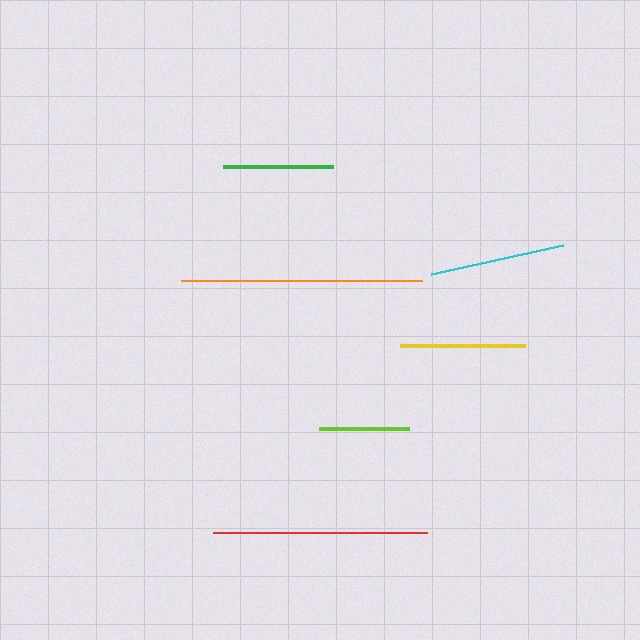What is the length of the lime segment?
The lime segment is approximately 90 pixels long.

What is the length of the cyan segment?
The cyan segment is approximately 135 pixels long.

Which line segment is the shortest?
The lime line is the shortest at approximately 90 pixels.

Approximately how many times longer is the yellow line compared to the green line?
The yellow line is approximately 1.1 times the length of the green line.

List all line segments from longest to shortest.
From longest to shortest: orange, red, cyan, yellow, green, lime.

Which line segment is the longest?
The orange line is the longest at approximately 241 pixels.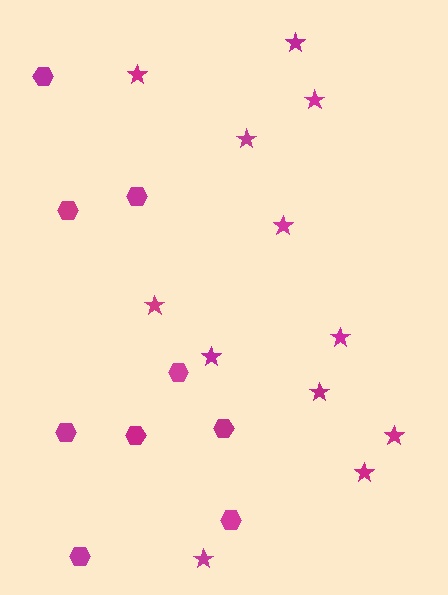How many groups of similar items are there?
There are 2 groups: one group of stars (12) and one group of hexagons (9).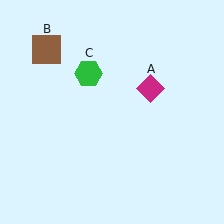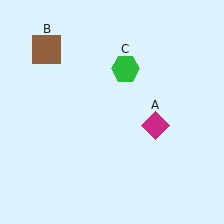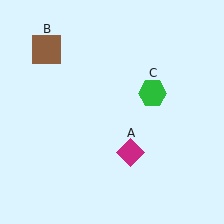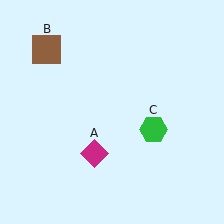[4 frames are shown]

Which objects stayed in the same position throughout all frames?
Brown square (object B) remained stationary.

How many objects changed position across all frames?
2 objects changed position: magenta diamond (object A), green hexagon (object C).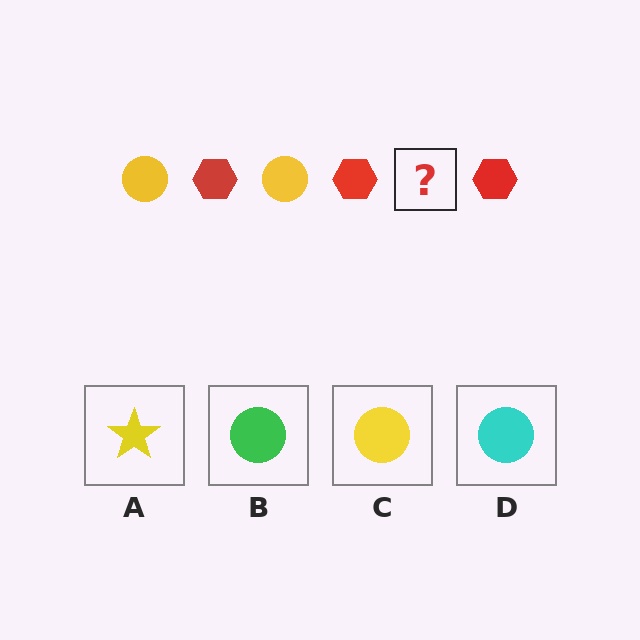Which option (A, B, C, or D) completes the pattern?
C.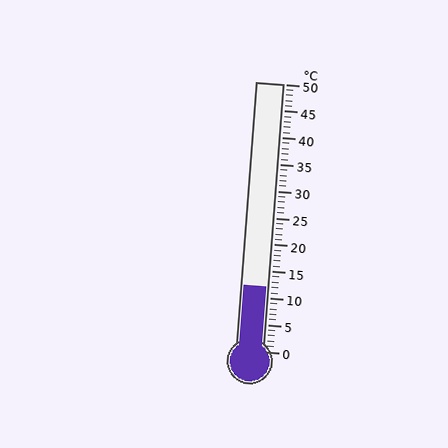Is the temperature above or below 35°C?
The temperature is below 35°C.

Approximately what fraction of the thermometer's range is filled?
The thermometer is filled to approximately 25% of its range.